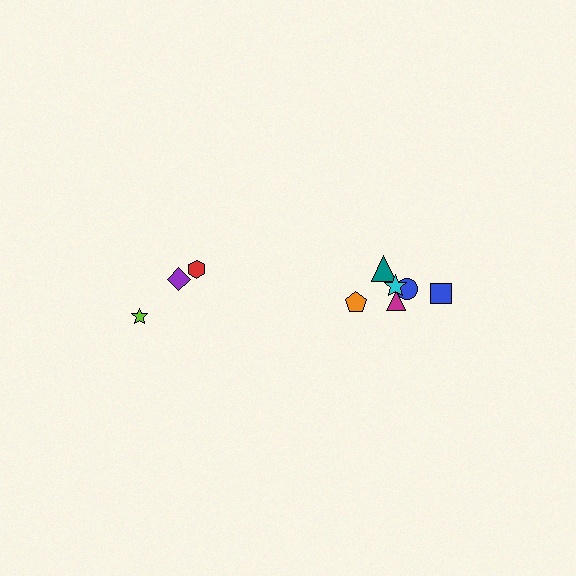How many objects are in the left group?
There are 3 objects.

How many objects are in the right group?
There are 6 objects.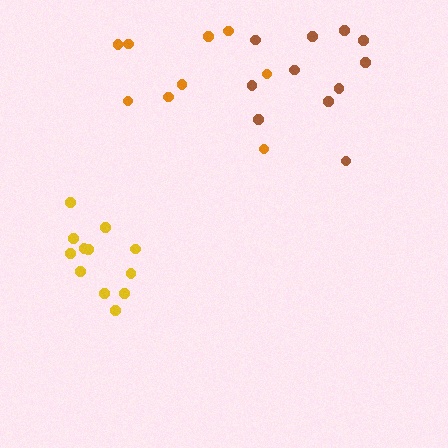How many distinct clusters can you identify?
There are 3 distinct clusters.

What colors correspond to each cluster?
The clusters are colored: brown, orange, yellow.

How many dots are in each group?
Group 1: 11 dots, Group 2: 9 dots, Group 3: 12 dots (32 total).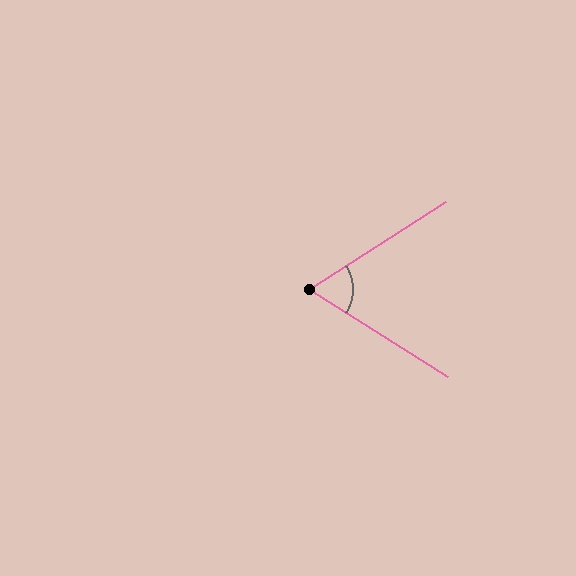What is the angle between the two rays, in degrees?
Approximately 65 degrees.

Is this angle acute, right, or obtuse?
It is acute.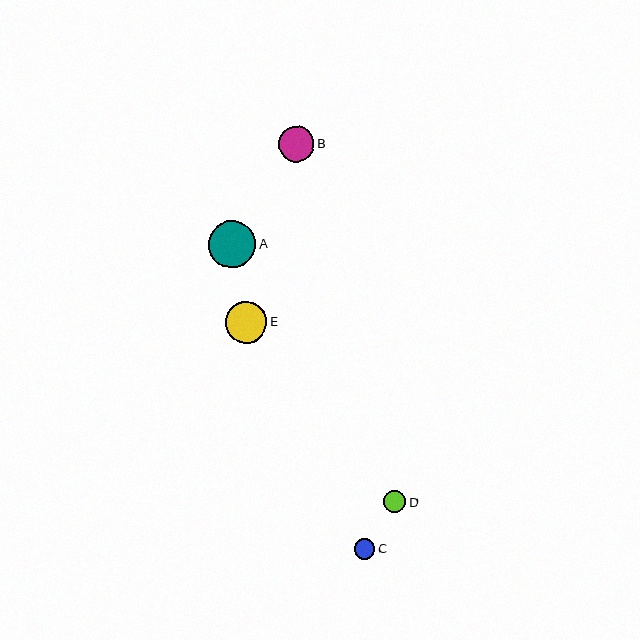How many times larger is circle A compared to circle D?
Circle A is approximately 2.2 times the size of circle D.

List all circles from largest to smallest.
From largest to smallest: A, E, B, D, C.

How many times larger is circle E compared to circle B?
Circle E is approximately 1.2 times the size of circle B.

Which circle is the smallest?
Circle C is the smallest with a size of approximately 21 pixels.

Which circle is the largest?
Circle A is the largest with a size of approximately 47 pixels.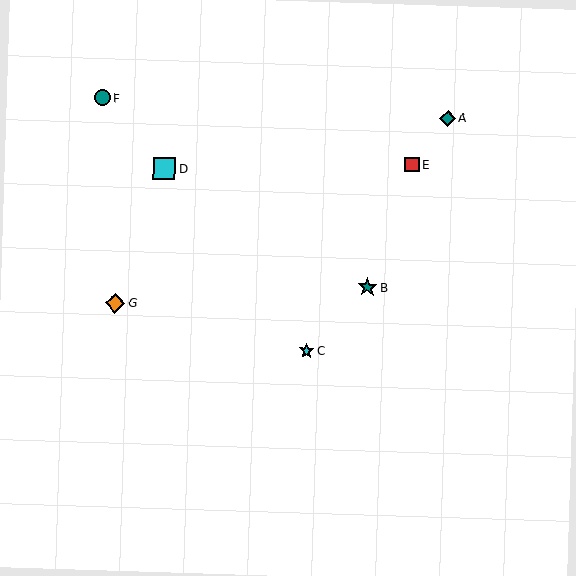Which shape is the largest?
The cyan square (labeled D) is the largest.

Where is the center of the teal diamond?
The center of the teal diamond is at (448, 118).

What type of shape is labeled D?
Shape D is a cyan square.